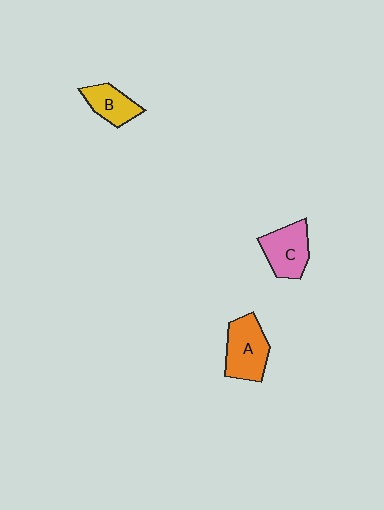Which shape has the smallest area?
Shape B (yellow).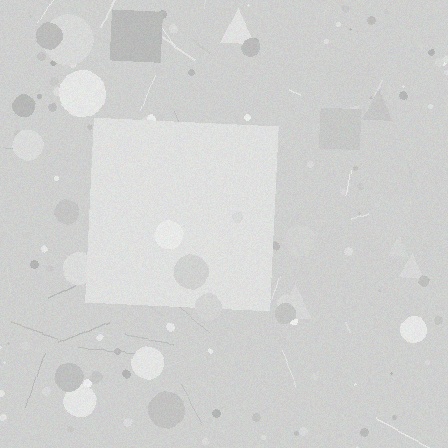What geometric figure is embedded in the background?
A square is embedded in the background.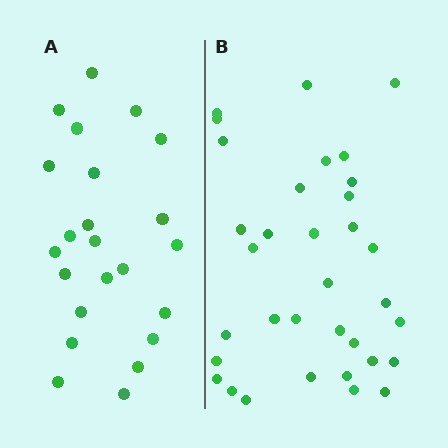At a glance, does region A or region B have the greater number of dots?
Region B (the right region) has more dots.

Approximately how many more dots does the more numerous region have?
Region B has roughly 12 or so more dots than region A.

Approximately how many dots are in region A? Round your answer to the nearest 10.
About 20 dots. (The exact count is 23, which rounds to 20.)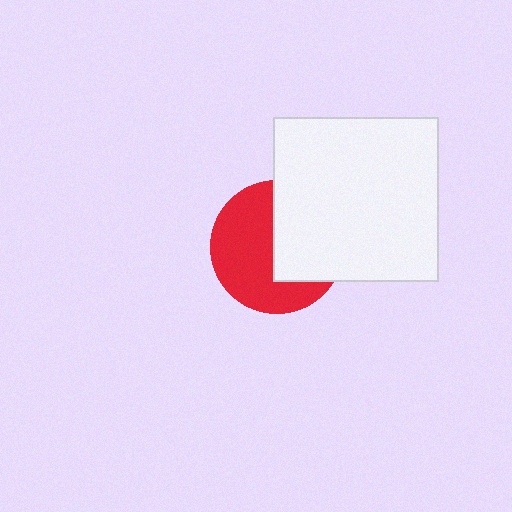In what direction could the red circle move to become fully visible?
The red circle could move left. That would shift it out from behind the white square entirely.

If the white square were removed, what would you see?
You would see the complete red circle.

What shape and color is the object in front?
The object in front is a white square.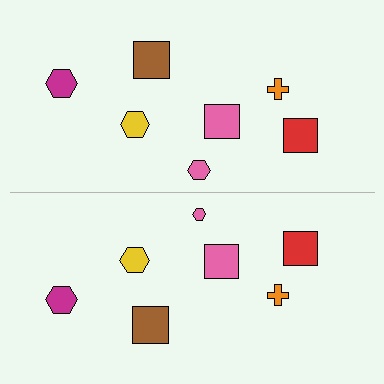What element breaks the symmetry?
The pink hexagon on the bottom side has a different size than its mirror counterpart.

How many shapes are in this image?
There are 14 shapes in this image.